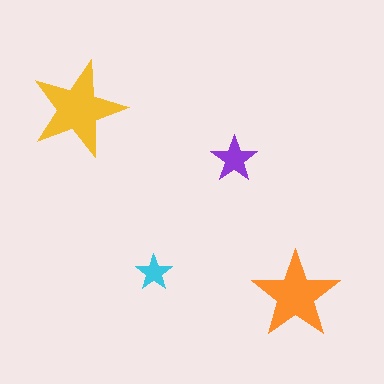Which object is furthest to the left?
The yellow star is leftmost.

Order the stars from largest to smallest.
the yellow one, the orange one, the purple one, the cyan one.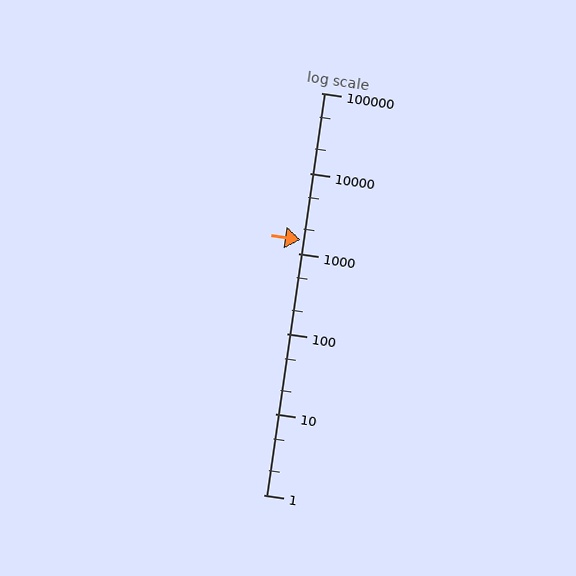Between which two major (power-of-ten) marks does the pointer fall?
The pointer is between 1000 and 10000.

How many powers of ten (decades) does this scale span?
The scale spans 5 decades, from 1 to 100000.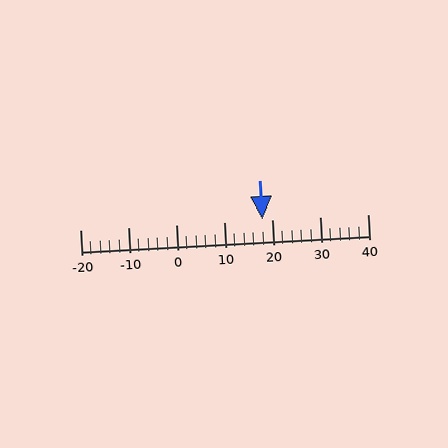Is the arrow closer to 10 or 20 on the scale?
The arrow is closer to 20.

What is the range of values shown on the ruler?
The ruler shows values from -20 to 40.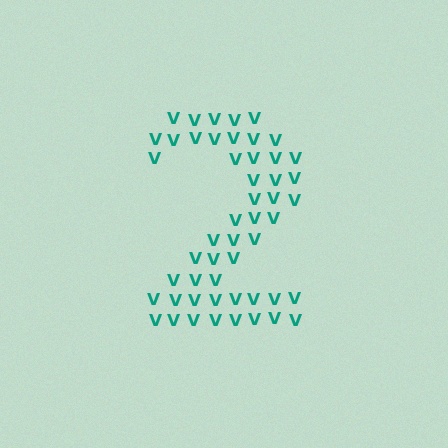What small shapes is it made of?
It is made of small letter V's.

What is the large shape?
The large shape is the digit 2.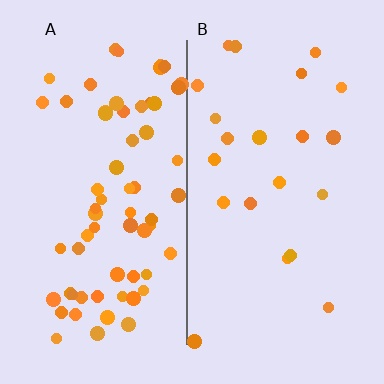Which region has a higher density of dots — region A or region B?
A (the left).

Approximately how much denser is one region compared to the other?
Approximately 3.0× — region A over region B.